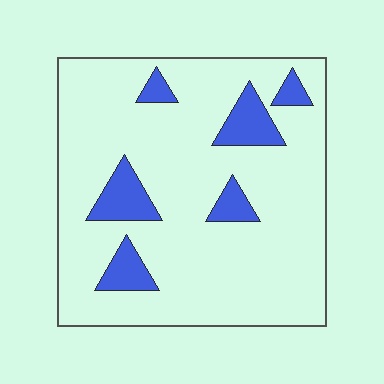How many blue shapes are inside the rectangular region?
6.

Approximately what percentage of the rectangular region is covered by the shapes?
Approximately 15%.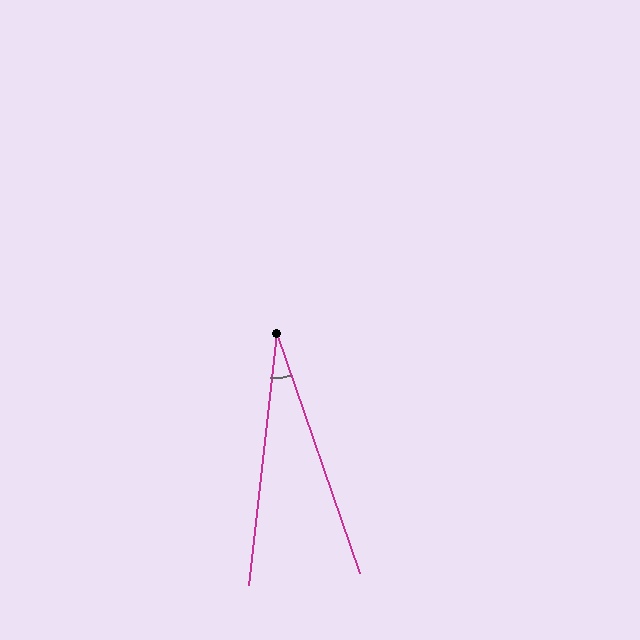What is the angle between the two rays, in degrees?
Approximately 25 degrees.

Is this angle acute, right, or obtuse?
It is acute.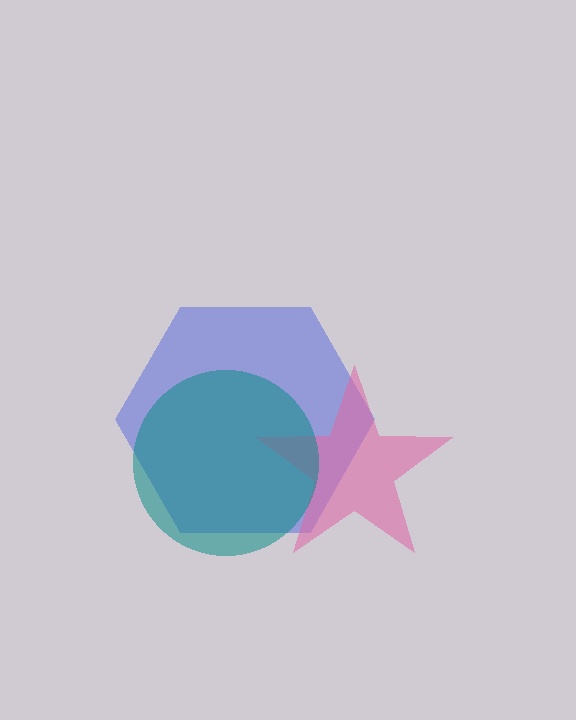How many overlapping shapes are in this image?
There are 3 overlapping shapes in the image.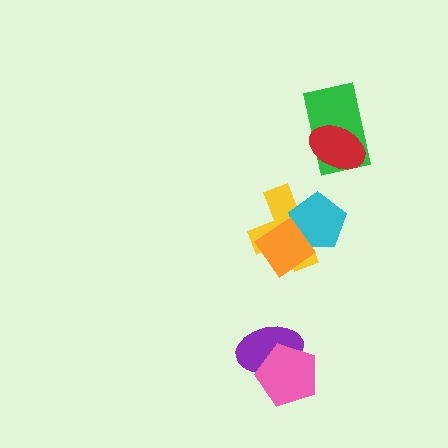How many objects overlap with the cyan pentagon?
2 objects overlap with the cyan pentagon.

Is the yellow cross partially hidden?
Yes, it is partially covered by another shape.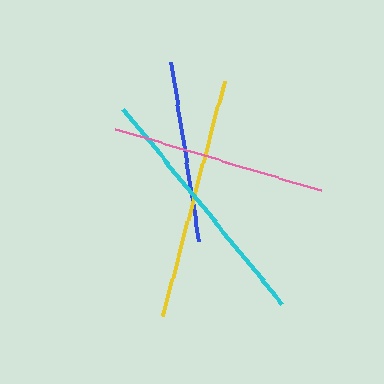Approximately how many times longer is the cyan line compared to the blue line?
The cyan line is approximately 1.4 times the length of the blue line.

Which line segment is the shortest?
The blue line is the shortest at approximately 182 pixels.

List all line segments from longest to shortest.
From longest to shortest: cyan, yellow, pink, blue.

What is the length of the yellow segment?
The yellow segment is approximately 243 pixels long.